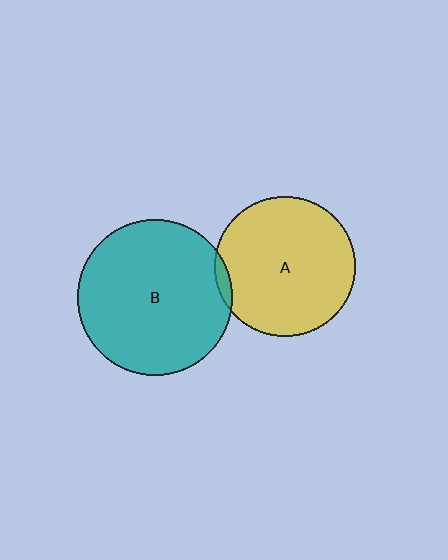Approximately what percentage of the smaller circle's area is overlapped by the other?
Approximately 5%.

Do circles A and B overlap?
Yes.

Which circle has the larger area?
Circle B (teal).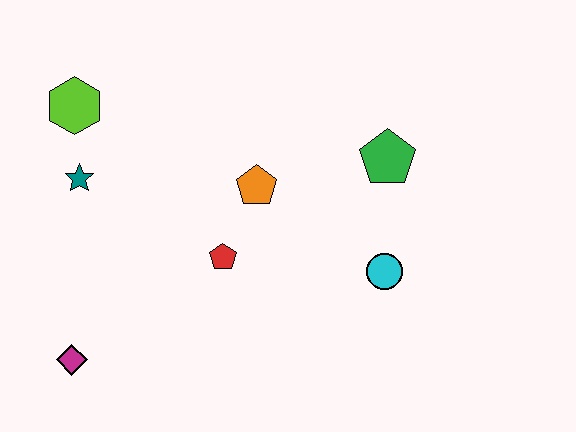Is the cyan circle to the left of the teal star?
No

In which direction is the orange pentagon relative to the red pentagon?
The orange pentagon is above the red pentagon.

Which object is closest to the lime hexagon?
The teal star is closest to the lime hexagon.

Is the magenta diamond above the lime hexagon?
No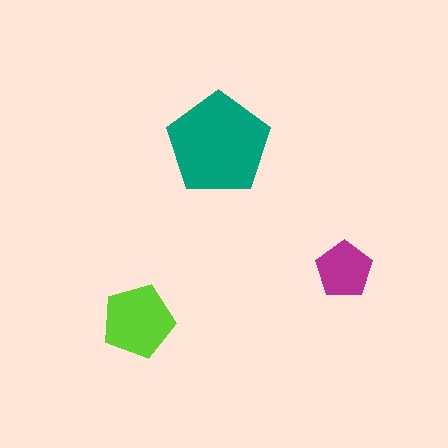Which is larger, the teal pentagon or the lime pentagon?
The teal one.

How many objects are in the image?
There are 3 objects in the image.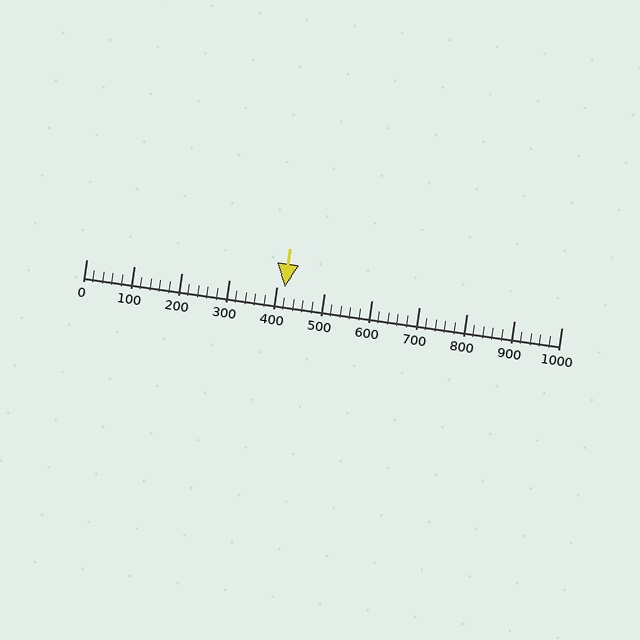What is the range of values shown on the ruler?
The ruler shows values from 0 to 1000.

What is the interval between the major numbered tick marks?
The major tick marks are spaced 100 units apart.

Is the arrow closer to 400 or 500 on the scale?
The arrow is closer to 400.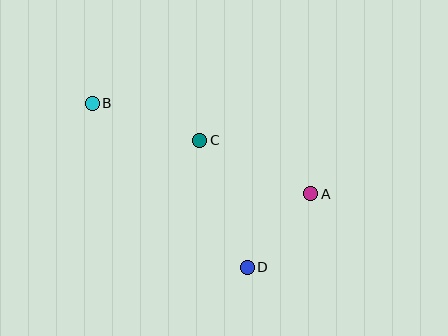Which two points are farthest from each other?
Points A and B are farthest from each other.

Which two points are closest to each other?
Points A and D are closest to each other.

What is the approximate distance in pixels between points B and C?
The distance between B and C is approximately 114 pixels.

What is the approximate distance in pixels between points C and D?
The distance between C and D is approximately 136 pixels.